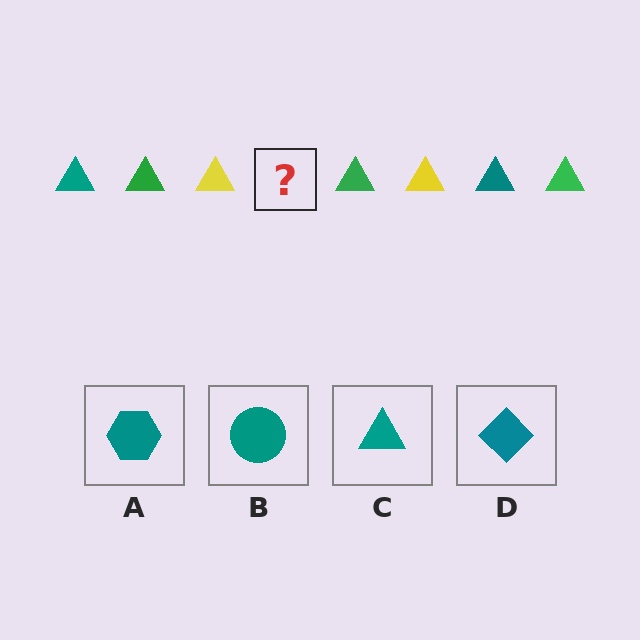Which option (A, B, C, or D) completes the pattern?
C.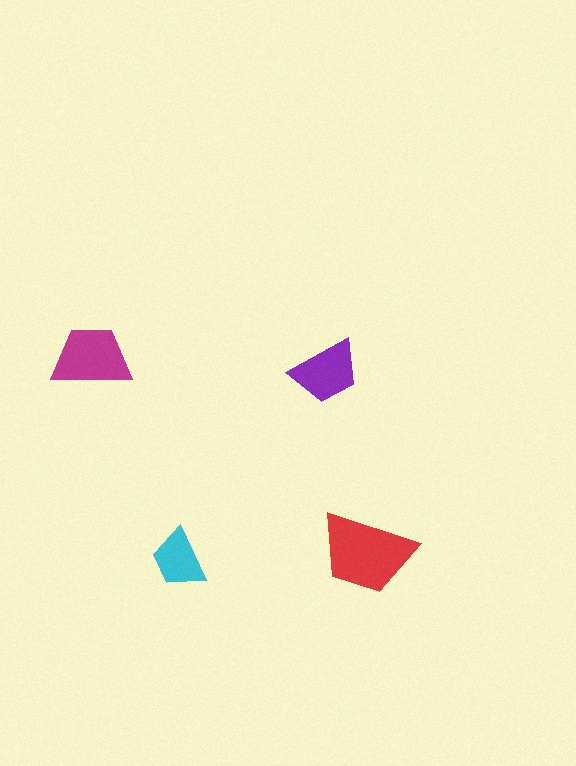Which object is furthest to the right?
The red trapezoid is rightmost.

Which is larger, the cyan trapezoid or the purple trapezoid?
The purple one.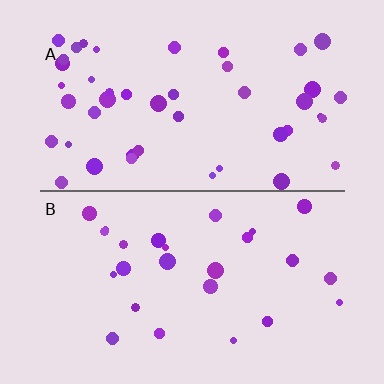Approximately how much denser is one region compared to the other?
Approximately 1.8× — region A over region B.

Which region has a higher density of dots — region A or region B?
A (the top).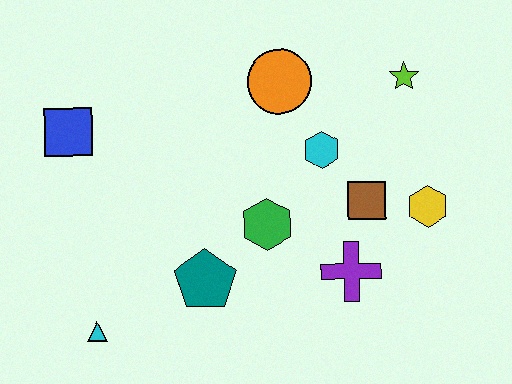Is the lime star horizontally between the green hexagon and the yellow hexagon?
Yes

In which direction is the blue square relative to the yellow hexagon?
The blue square is to the left of the yellow hexagon.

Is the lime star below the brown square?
No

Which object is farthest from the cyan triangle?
The lime star is farthest from the cyan triangle.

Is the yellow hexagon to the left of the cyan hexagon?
No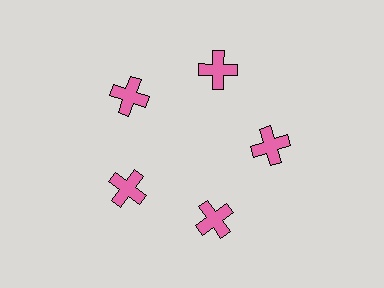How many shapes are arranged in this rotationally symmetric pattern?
There are 5 shapes, arranged in 5 groups of 1.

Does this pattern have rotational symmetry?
Yes, this pattern has 5-fold rotational symmetry. It looks the same after rotating 72 degrees around the center.